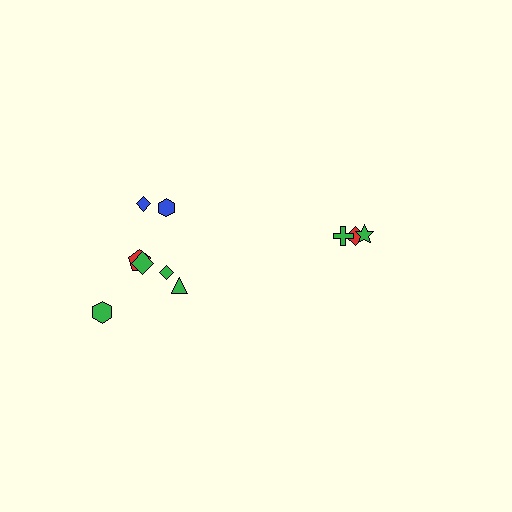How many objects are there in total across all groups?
There are 10 objects.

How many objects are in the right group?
There are 3 objects.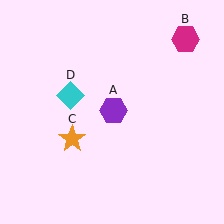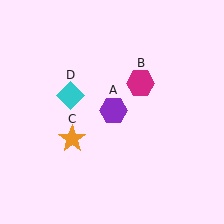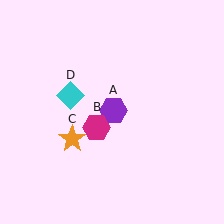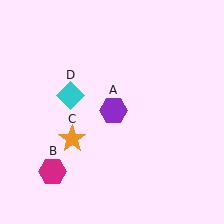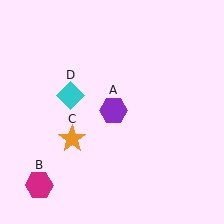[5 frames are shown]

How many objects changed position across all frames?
1 object changed position: magenta hexagon (object B).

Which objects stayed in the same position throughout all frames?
Purple hexagon (object A) and orange star (object C) and cyan diamond (object D) remained stationary.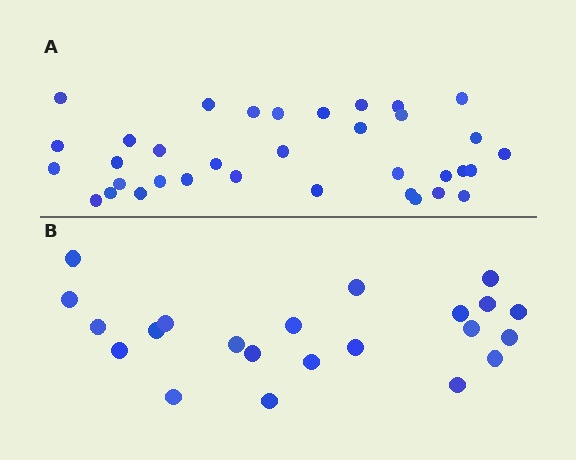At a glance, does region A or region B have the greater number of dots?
Region A (the top region) has more dots.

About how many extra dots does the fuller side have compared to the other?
Region A has approximately 15 more dots than region B.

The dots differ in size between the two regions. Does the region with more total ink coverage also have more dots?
No. Region B has more total ink coverage because its dots are larger, but region A actually contains more individual dots. Total area can be misleading — the number of items is what matters here.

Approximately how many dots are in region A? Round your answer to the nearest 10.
About 40 dots. (The exact count is 35, which rounds to 40.)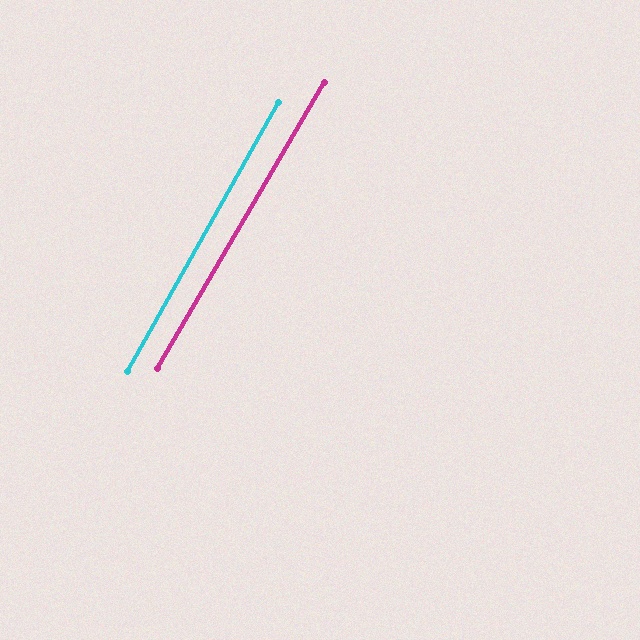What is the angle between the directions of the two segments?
Approximately 1 degree.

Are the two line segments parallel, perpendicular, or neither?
Parallel — their directions differ by only 1.0°.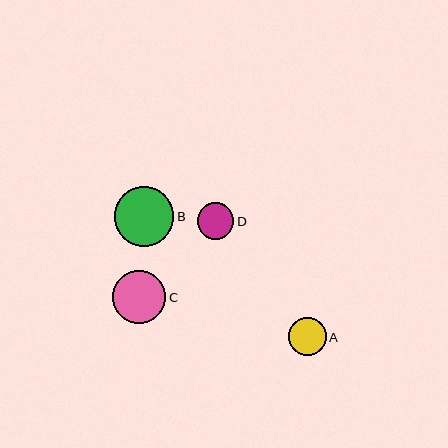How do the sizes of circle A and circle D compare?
Circle A and circle D are approximately the same size.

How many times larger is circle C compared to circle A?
Circle C is approximately 1.4 times the size of circle A.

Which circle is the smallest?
Circle D is the smallest with a size of approximately 36 pixels.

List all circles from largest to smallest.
From largest to smallest: B, C, A, D.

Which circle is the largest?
Circle B is the largest with a size of approximately 59 pixels.